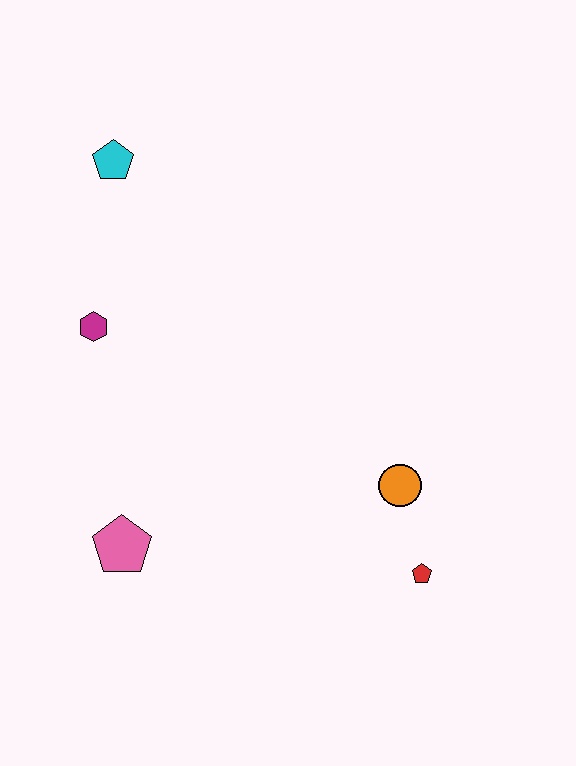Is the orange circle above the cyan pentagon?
No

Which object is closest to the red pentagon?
The orange circle is closest to the red pentagon.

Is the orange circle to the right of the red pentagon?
No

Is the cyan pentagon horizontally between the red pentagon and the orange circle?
No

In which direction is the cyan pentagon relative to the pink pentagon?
The cyan pentagon is above the pink pentagon.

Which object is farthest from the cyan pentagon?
The red pentagon is farthest from the cyan pentagon.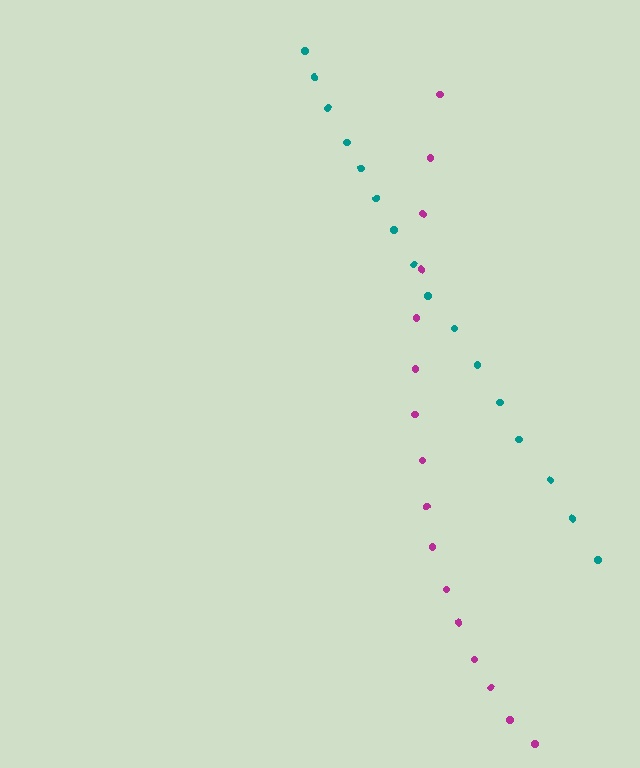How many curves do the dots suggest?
There are 2 distinct paths.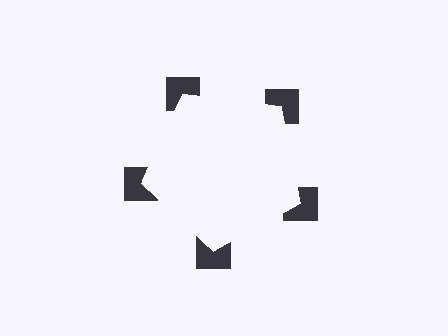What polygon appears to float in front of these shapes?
An illusory pentagon — its edges are inferred from the aligned wedge cuts in the notched squares, not physically drawn.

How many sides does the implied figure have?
5 sides.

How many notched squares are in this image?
There are 5 — one at each vertex of the illusory pentagon.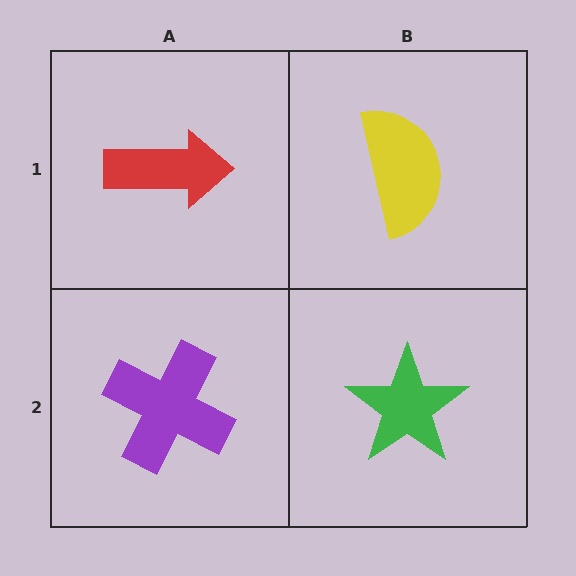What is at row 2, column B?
A green star.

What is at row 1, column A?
A red arrow.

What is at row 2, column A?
A purple cross.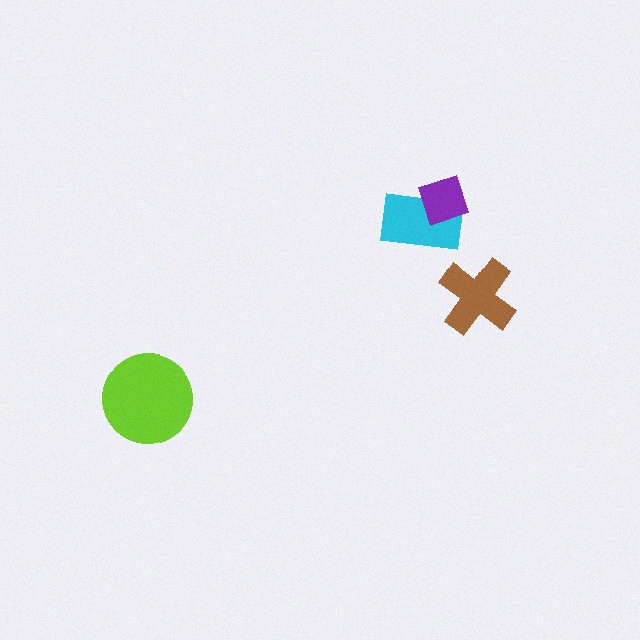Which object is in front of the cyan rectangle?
The purple diamond is in front of the cyan rectangle.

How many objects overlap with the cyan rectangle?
1 object overlaps with the cyan rectangle.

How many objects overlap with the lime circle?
0 objects overlap with the lime circle.